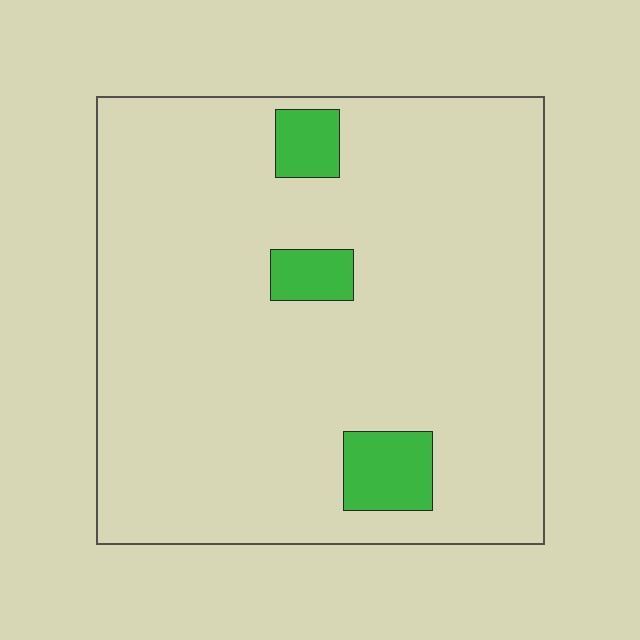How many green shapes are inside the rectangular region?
3.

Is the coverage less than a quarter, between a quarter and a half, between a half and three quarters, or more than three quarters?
Less than a quarter.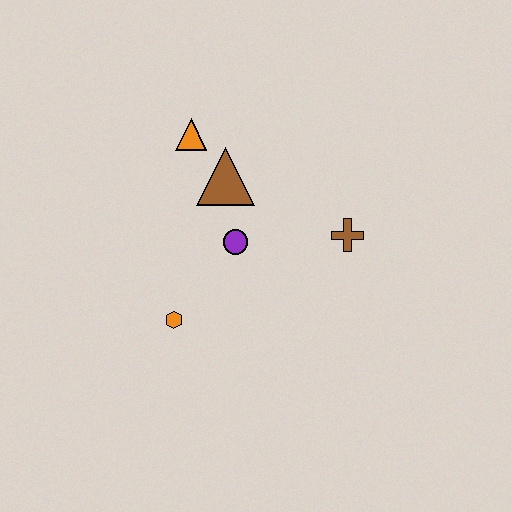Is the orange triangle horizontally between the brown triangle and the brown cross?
No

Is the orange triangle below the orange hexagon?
No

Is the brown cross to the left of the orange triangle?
No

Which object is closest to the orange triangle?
The brown triangle is closest to the orange triangle.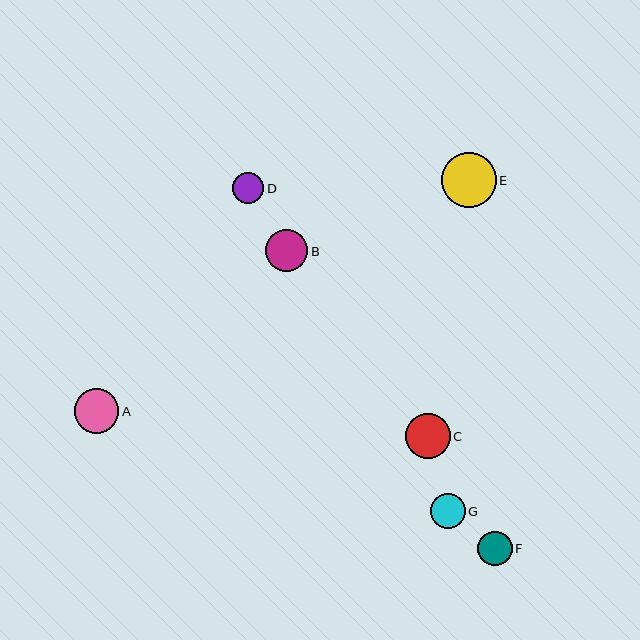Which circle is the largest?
Circle E is the largest with a size of approximately 55 pixels.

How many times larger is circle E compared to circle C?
Circle E is approximately 1.2 times the size of circle C.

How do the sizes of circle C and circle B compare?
Circle C and circle B are approximately the same size.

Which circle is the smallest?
Circle D is the smallest with a size of approximately 32 pixels.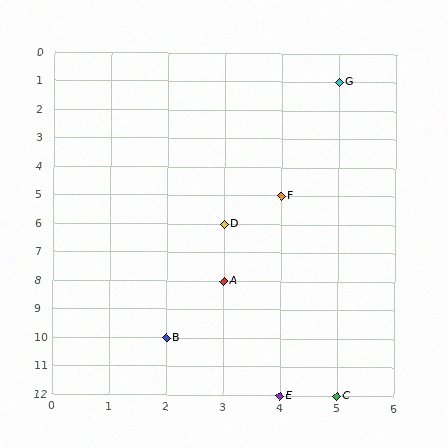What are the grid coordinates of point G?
Point G is at grid coordinates (5, 1).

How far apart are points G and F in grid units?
Points G and F are 1 column and 4 rows apart (about 4.1 grid units diagonally).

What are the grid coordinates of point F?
Point F is at grid coordinates (4, 5).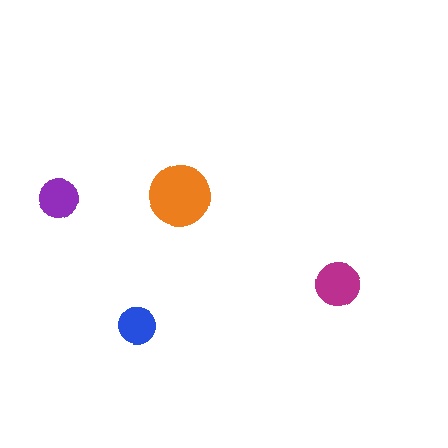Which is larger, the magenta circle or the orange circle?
The orange one.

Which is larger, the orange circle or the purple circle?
The orange one.